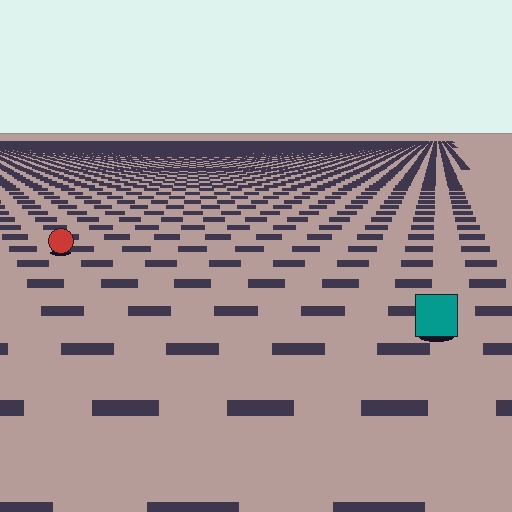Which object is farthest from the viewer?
The red circle is farthest from the viewer. It appears smaller and the ground texture around it is denser.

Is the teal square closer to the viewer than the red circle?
Yes. The teal square is closer — you can tell from the texture gradient: the ground texture is coarser near it.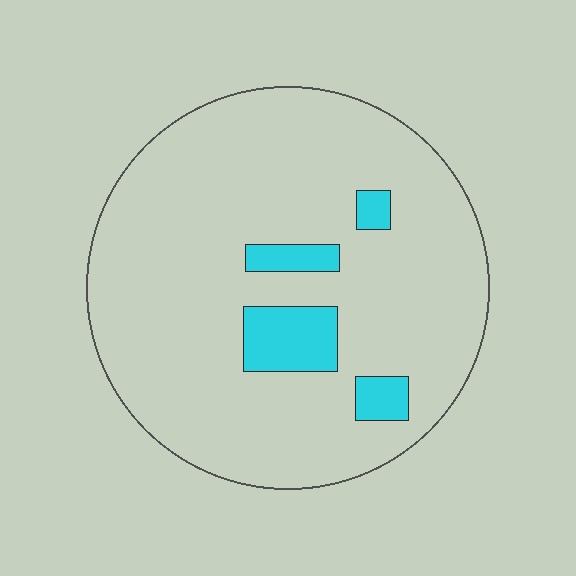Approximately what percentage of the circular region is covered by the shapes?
Approximately 10%.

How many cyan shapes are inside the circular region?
4.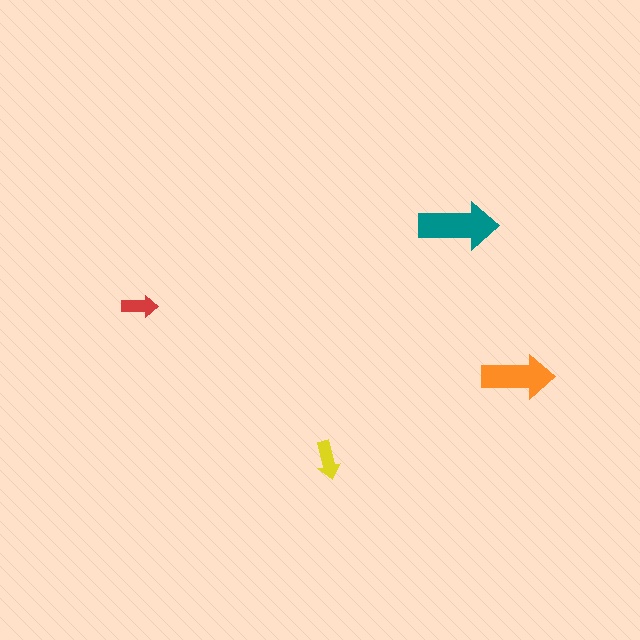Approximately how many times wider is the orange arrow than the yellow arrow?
About 2 times wider.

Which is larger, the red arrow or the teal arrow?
The teal one.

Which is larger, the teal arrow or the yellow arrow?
The teal one.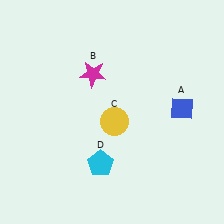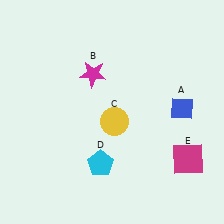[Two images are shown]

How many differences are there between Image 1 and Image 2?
There is 1 difference between the two images.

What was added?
A magenta square (E) was added in Image 2.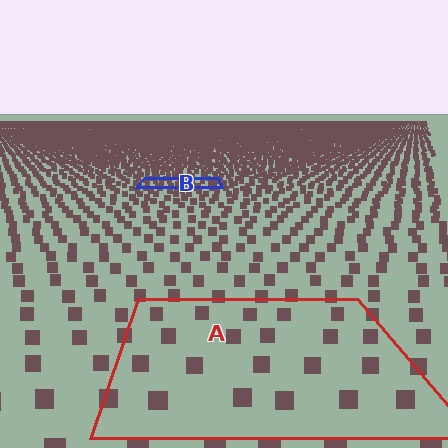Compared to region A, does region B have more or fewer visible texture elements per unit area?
Region B has more texture elements per unit area — they are packed more densely because it is farther away.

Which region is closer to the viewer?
Region A is closer. The texture elements there are larger and more spread out.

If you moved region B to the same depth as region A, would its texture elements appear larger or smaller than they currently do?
They would appear larger. At a closer depth, the same texture elements are projected at a bigger on-screen size.